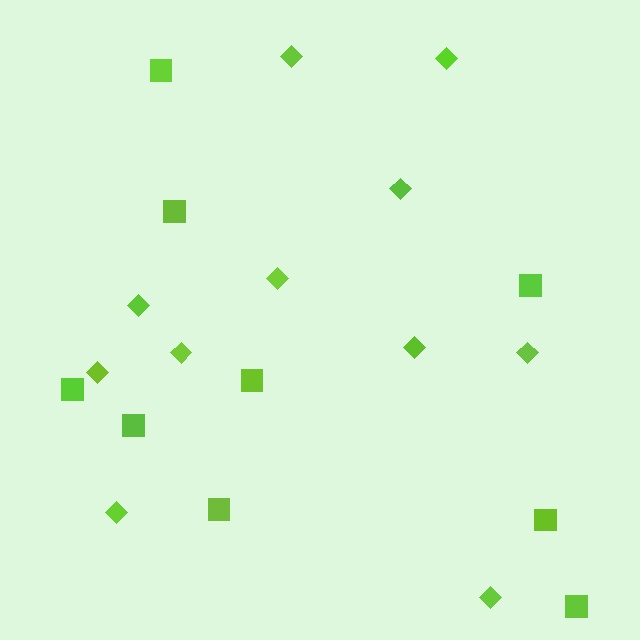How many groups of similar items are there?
There are 2 groups: one group of squares (9) and one group of diamonds (11).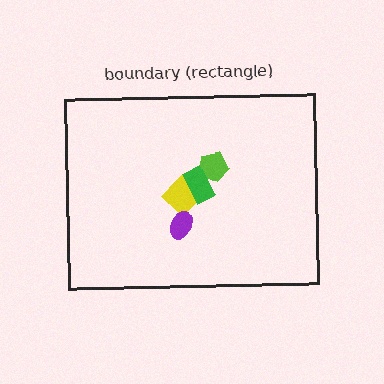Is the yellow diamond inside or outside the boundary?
Inside.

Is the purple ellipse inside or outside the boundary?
Inside.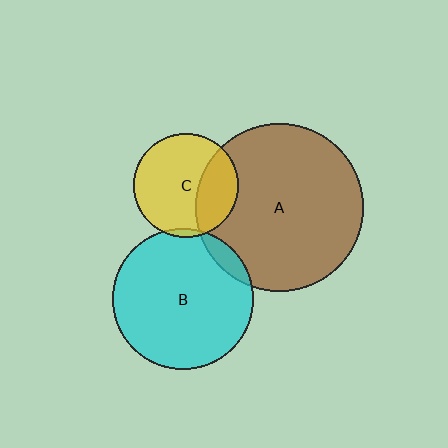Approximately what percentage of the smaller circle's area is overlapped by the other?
Approximately 5%.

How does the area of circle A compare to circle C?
Approximately 2.6 times.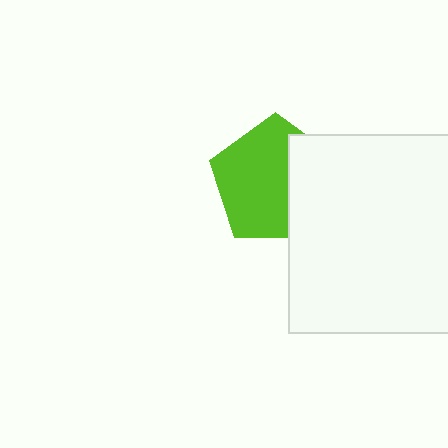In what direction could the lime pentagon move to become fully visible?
The lime pentagon could move left. That would shift it out from behind the white rectangle entirely.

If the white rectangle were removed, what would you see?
You would see the complete lime pentagon.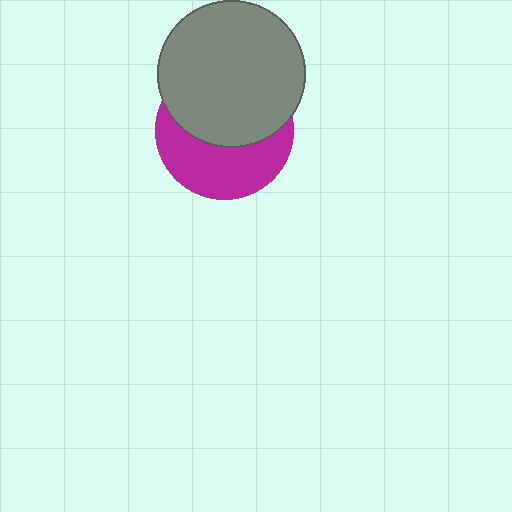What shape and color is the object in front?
The object in front is a gray circle.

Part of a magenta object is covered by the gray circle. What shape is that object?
It is a circle.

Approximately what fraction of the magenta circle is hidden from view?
Roughly 54% of the magenta circle is hidden behind the gray circle.